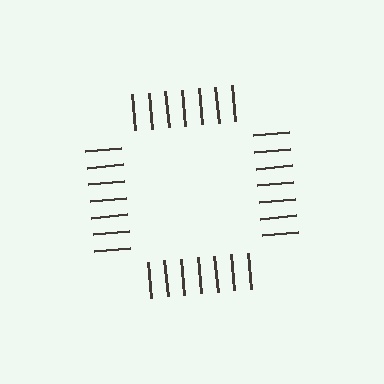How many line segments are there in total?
28 — 7 along each of the 4 edges.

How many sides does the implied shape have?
4 sides — the line-ends trace a square.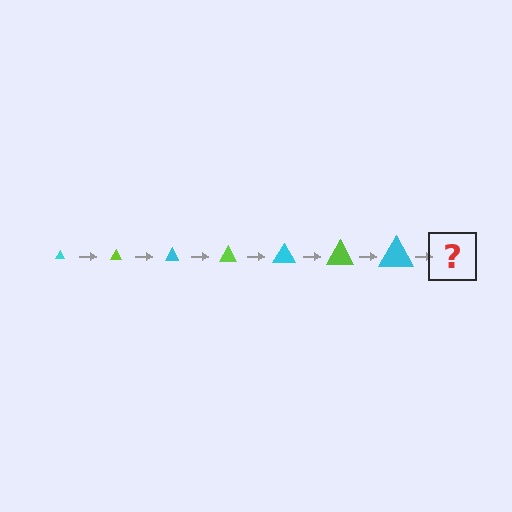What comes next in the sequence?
The next element should be a lime triangle, larger than the previous one.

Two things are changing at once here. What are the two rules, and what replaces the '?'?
The two rules are that the triangle grows larger each step and the color cycles through cyan and lime. The '?' should be a lime triangle, larger than the previous one.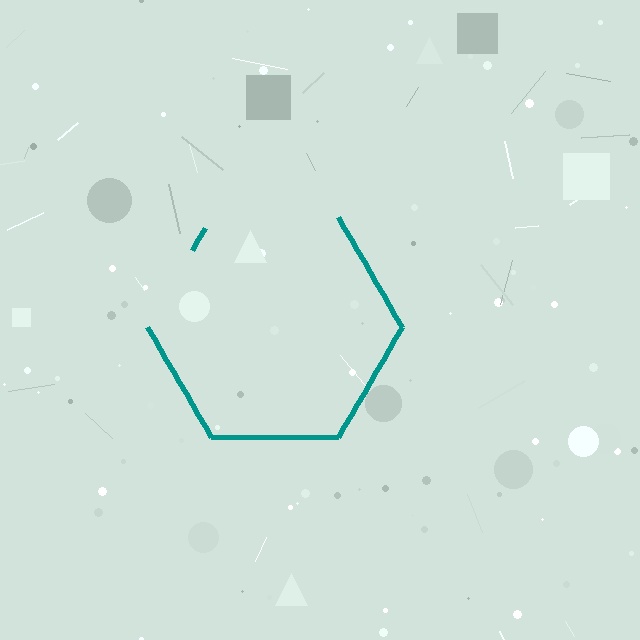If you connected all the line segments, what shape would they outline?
They would outline a hexagon.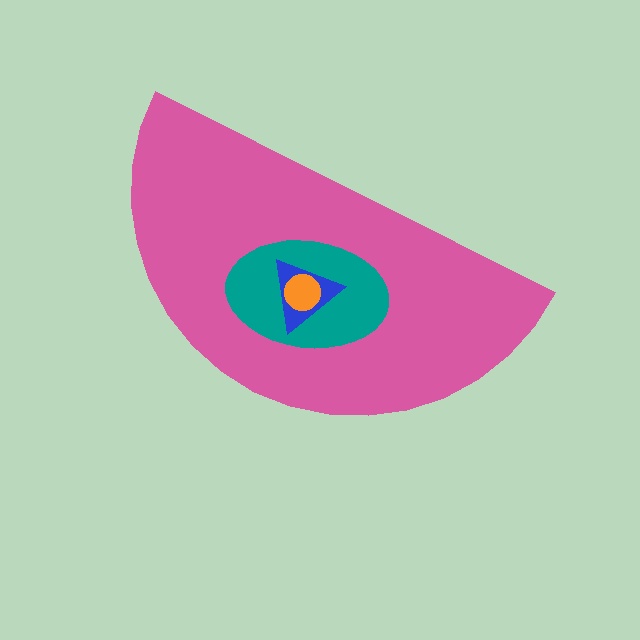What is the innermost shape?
The orange circle.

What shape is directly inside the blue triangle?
The orange circle.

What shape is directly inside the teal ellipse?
The blue triangle.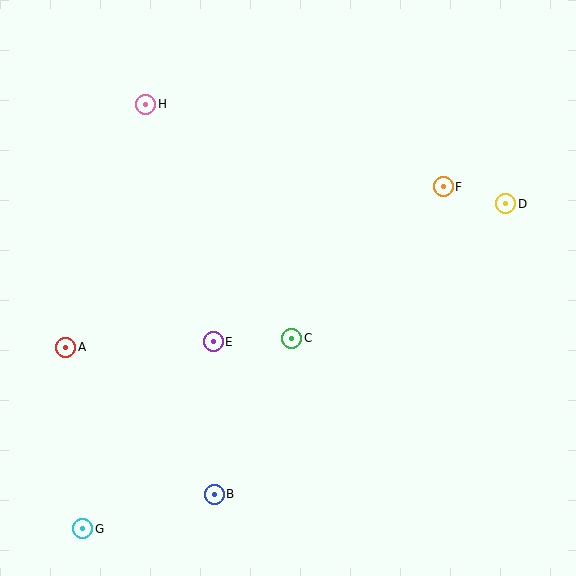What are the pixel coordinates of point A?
Point A is at (65, 347).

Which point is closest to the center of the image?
Point C at (292, 338) is closest to the center.